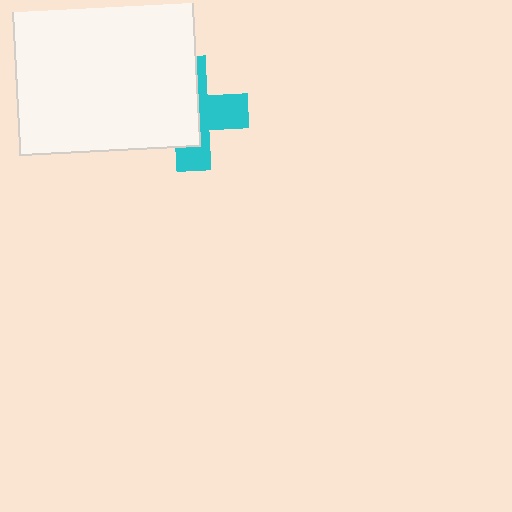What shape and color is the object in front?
The object in front is a white square.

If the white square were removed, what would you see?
You would see the complete cyan cross.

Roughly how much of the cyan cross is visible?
A small part of it is visible (roughly 44%).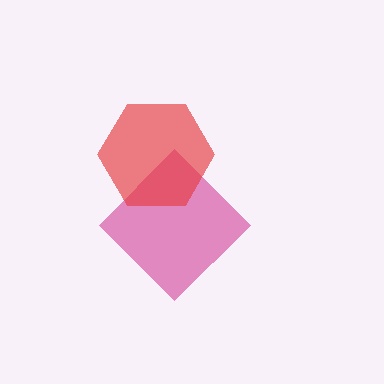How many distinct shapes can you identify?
There are 2 distinct shapes: a magenta diamond, a red hexagon.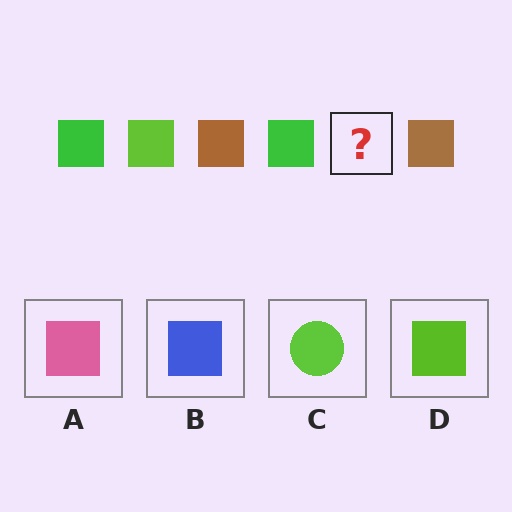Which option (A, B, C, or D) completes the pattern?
D.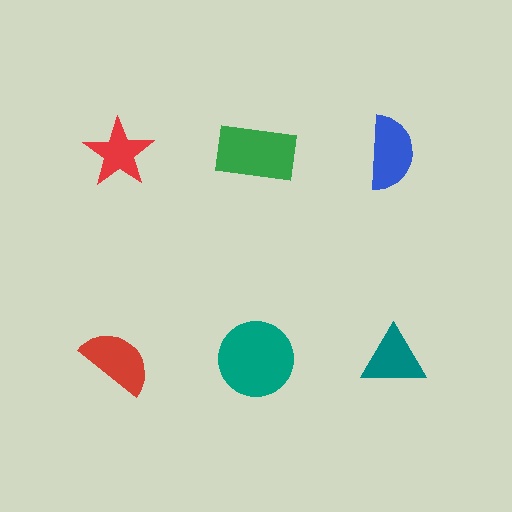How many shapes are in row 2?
3 shapes.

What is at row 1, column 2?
A green rectangle.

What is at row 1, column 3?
A blue semicircle.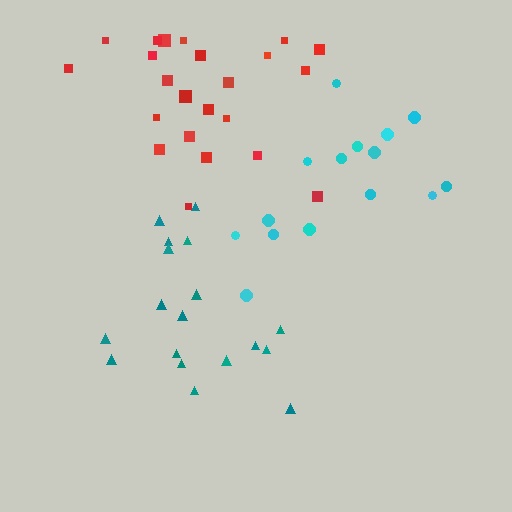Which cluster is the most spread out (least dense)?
Cyan.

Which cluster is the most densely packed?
Red.